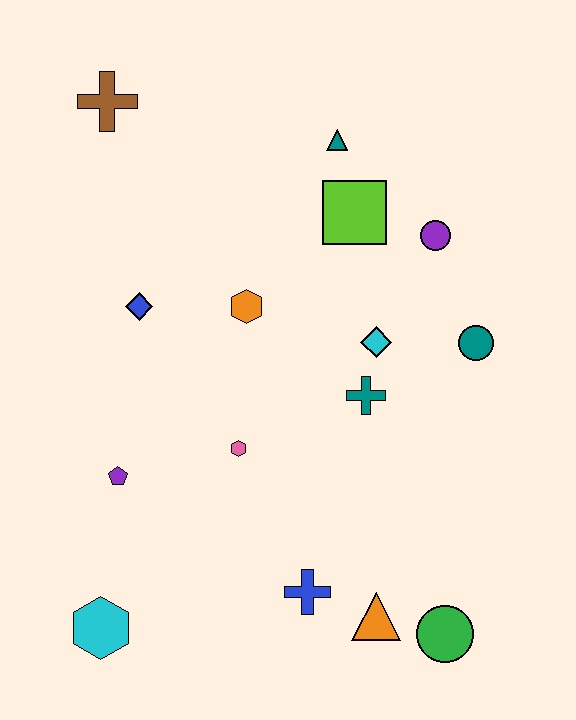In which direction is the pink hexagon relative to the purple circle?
The pink hexagon is below the purple circle.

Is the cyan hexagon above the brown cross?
No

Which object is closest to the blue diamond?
The orange hexagon is closest to the blue diamond.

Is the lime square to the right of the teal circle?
No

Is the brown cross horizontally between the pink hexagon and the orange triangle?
No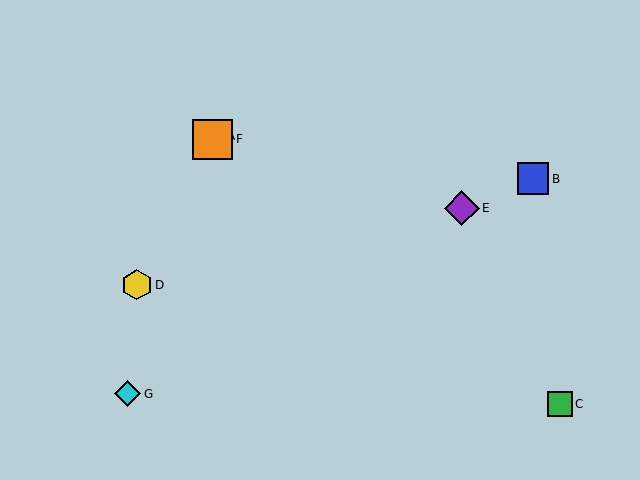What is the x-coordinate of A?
Object A is at x≈213.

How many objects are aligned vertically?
2 objects (A, F) are aligned vertically.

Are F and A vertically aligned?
Yes, both are at x≈213.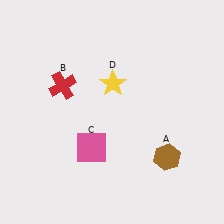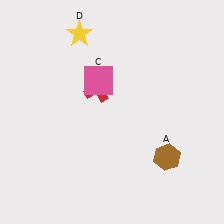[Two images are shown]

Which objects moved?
The objects that moved are: the red cross (B), the pink square (C), the yellow star (D).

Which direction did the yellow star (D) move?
The yellow star (D) moved up.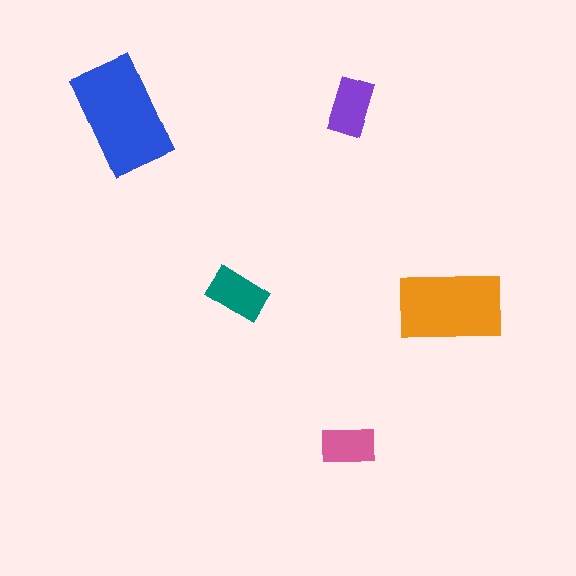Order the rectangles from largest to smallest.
the blue one, the orange one, the teal one, the purple one, the pink one.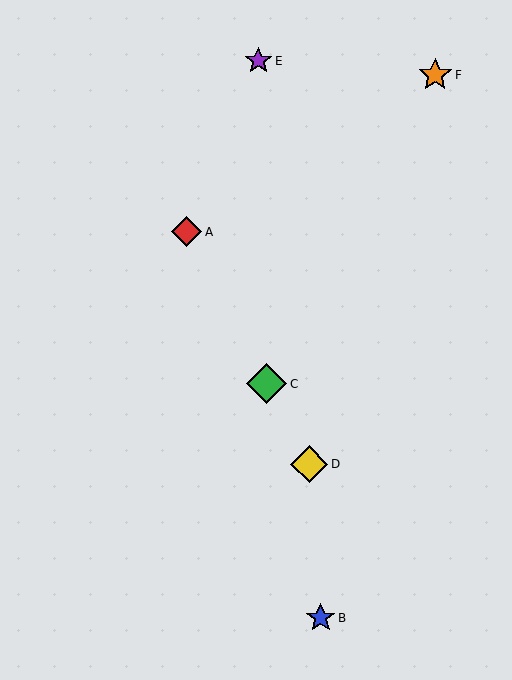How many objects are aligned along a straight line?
3 objects (A, C, D) are aligned along a straight line.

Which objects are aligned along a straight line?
Objects A, C, D are aligned along a straight line.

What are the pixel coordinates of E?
Object E is at (258, 61).